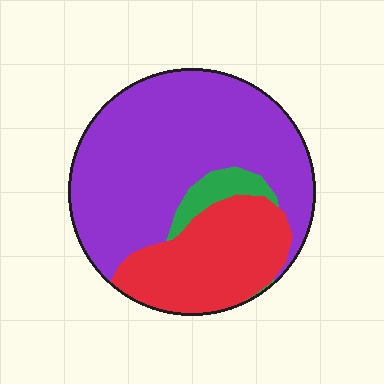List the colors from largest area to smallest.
From largest to smallest: purple, red, green.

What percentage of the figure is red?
Red covers 29% of the figure.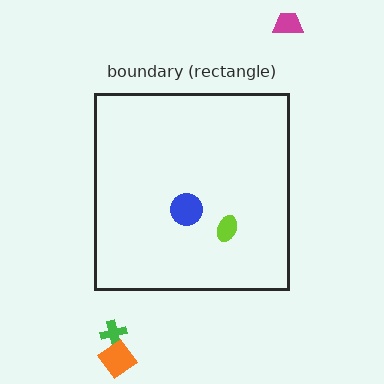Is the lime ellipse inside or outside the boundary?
Inside.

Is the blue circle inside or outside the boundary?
Inside.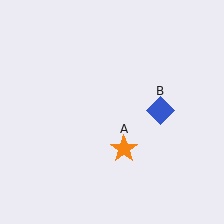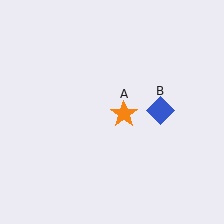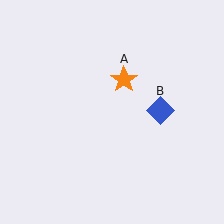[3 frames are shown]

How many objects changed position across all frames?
1 object changed position: orange star (object A).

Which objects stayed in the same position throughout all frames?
Blue diamond (object B) remained stationary.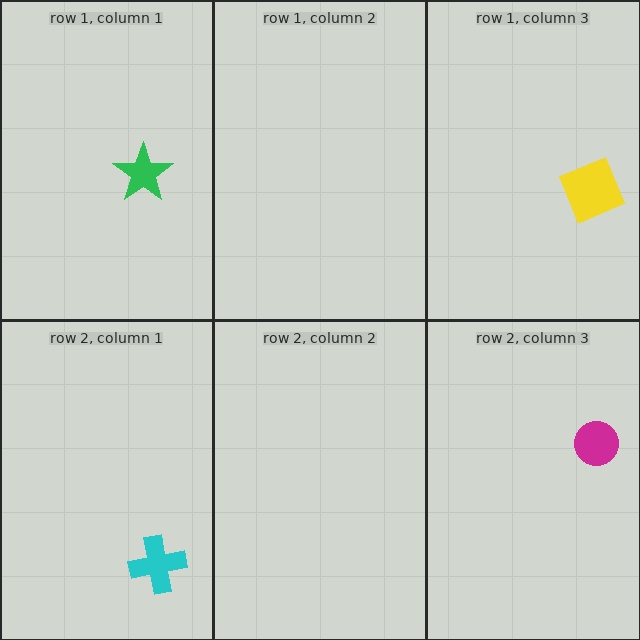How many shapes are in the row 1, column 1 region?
1.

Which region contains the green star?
The row 1, column 1 region.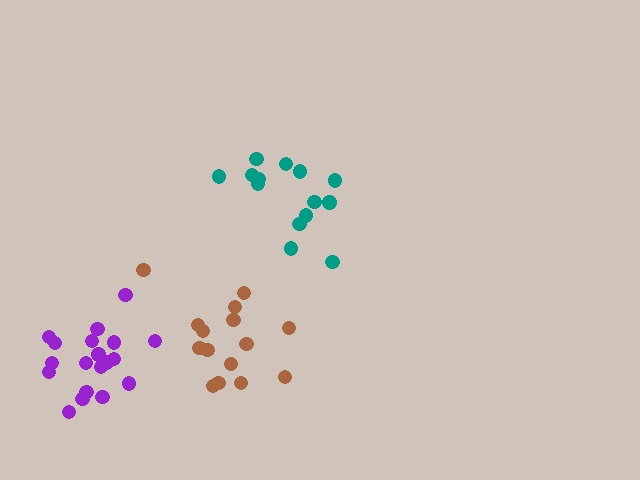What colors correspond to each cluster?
The clusters are colored: purple, teal, brown.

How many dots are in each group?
Group 1: 19 dots, Group 2: 14 dots, Group 3: 15 dots (48 total).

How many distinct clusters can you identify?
There are 3 distinct clusters.